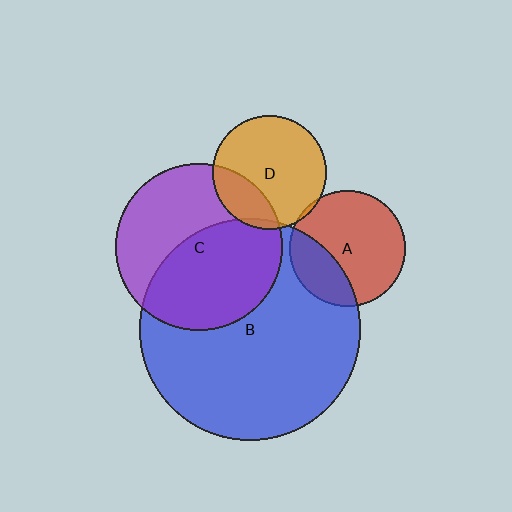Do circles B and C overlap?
Yes.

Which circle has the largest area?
Circle B (blue).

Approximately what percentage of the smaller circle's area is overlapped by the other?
Approximately 55%.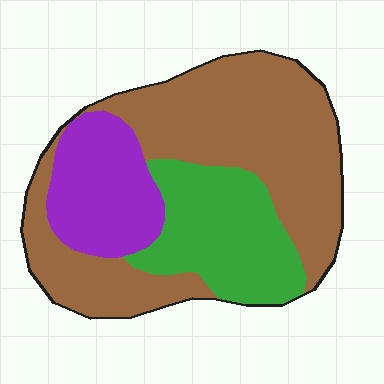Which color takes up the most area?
Brown, at roughly 55%.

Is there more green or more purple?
Green.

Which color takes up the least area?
Purple, at roughly 20%.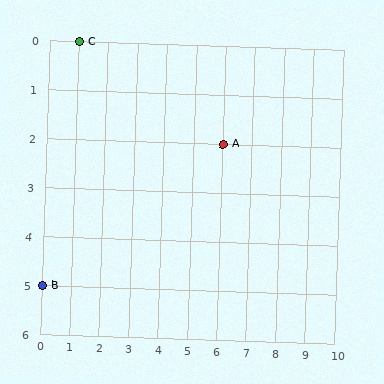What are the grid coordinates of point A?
Point A is at grid coordinates (6, 2).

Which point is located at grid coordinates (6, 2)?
Point A is at (6, 2).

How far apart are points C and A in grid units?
Points C and A are 5 columns and 2 rows apart (about 5.4 grid units diagonally).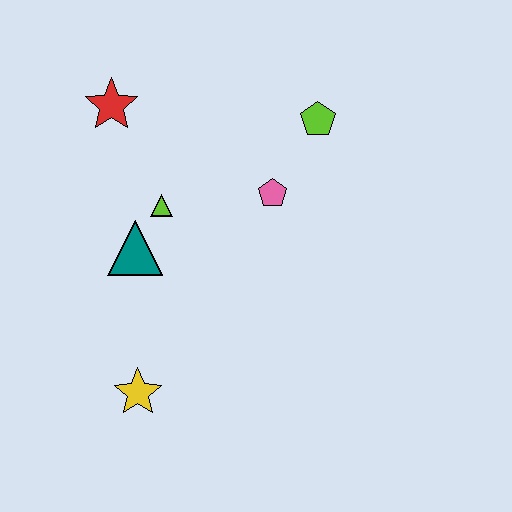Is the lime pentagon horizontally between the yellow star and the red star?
No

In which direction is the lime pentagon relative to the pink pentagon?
The lime pentagon is above the pink pentagon.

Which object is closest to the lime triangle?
The teal triangle is closest to the lime triangle.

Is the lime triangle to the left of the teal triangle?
No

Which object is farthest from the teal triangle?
The lime pentagon is farthest from the teal triangle.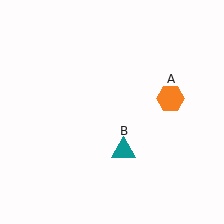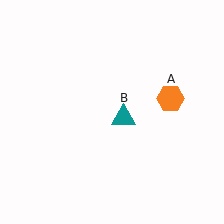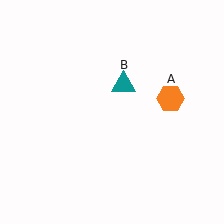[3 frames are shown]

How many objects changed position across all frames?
1 object changed position: teal triangle (object B).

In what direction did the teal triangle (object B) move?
The teal triangle (object B) moved up.